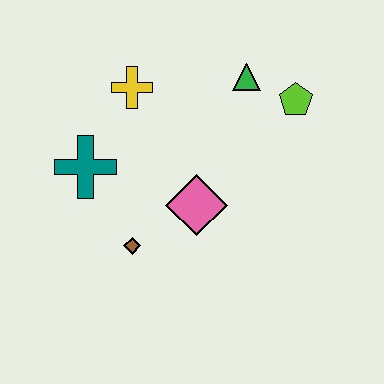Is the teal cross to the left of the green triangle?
Yes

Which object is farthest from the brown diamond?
The lime pentagon is farthest from the brown diamond.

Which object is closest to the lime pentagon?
The green triangle is closest to the lime pentagon.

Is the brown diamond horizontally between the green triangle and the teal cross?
Yes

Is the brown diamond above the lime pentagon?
No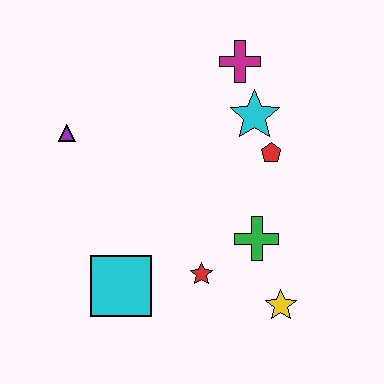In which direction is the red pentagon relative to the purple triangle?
The red pentagon is to the right of the purple triangle.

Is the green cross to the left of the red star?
No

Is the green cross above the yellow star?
Yes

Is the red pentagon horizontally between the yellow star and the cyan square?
Yes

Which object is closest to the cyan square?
The red star is closest to the cyan square.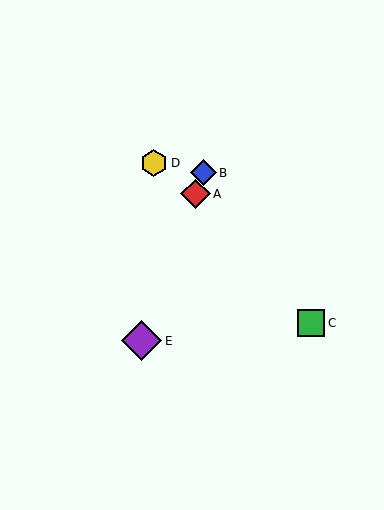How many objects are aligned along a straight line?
3 objects (A, B, E) are aligned along a straight line.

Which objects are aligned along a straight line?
Objects A, B, E are aligned along a straight line.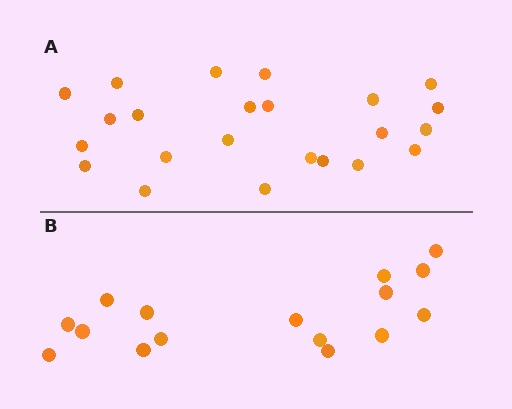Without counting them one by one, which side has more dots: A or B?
Region A (the top region) has more dots.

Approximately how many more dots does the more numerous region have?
Region A has roughly 8 or so more dots than region B.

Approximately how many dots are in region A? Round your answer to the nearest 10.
About 20 dots. (The exact count is 23, which rounds to 20.)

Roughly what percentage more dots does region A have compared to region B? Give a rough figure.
About 45% more.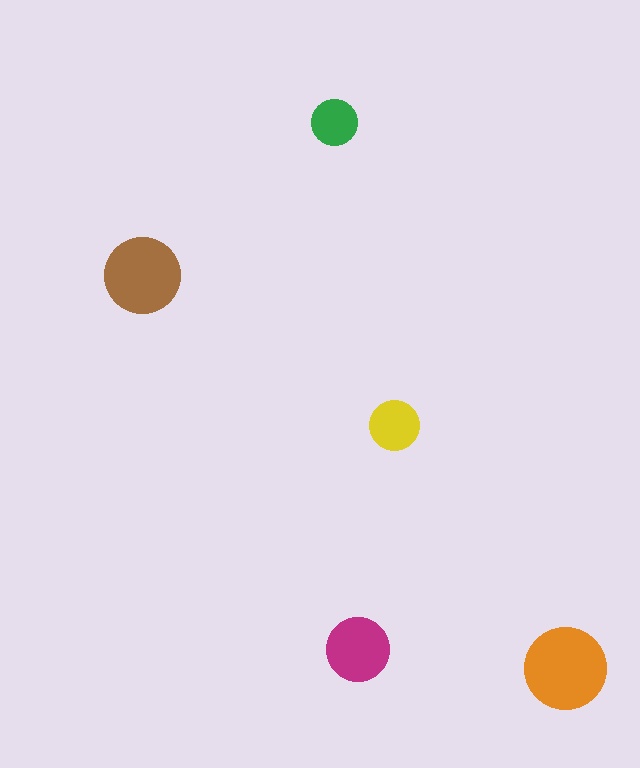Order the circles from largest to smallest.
the orange one, the brown one, the magenta one, the yellow one, the green one.